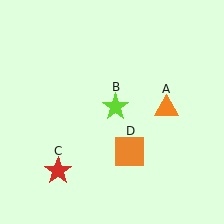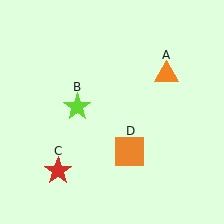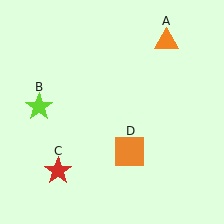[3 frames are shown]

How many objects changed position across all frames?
2 objects changed position: orange triangle (object A), lime star (object B).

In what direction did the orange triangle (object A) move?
The orange triangle (object A) moved up.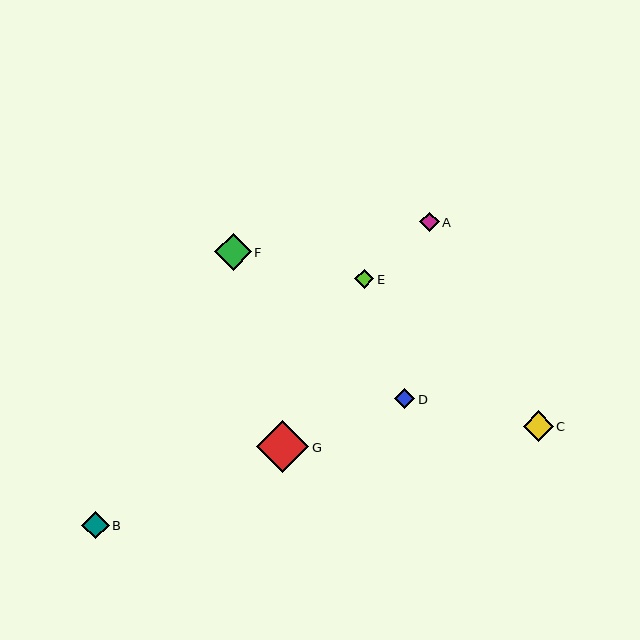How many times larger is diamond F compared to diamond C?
Diamond F is approximately 1.2 times the size of diamond C.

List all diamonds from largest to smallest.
From largest to smallest: G, F, C, B, D, A, E.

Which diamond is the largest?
Diamond G is the largest with a size of approximately 53 pixels.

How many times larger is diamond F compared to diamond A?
Diamond F is approximately 1.8 times the size of diamond A.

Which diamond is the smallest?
Diamond E is the smallest with a size of approximately 19 pixels.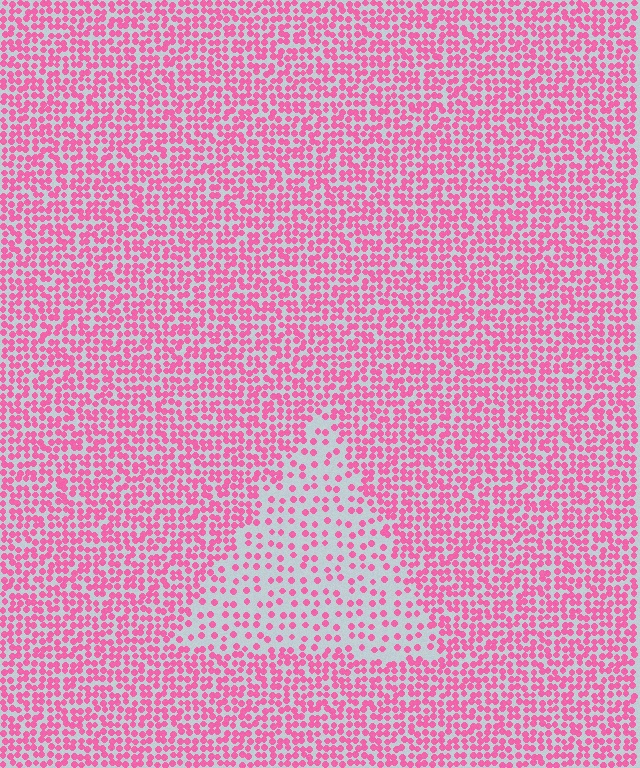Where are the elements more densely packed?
The elements are more densely packed outside the triangle boundary.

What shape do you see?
I see a triangle.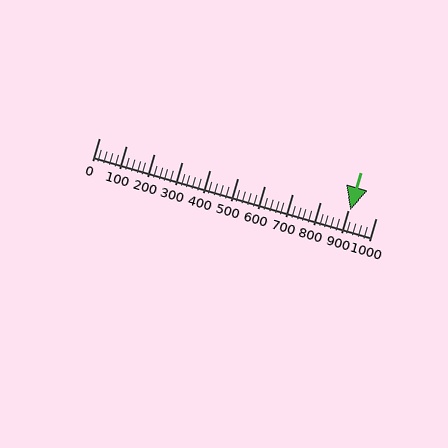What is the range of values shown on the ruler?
The ruler shows values from 0 to 1000.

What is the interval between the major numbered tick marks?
The major tick marks are spaced 100 units apart.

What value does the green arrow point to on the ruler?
The green arrow points to approximately 907.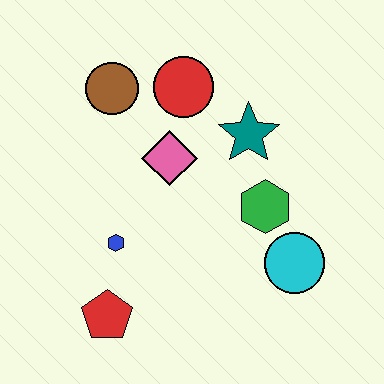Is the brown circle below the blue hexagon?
No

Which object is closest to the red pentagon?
The blue hexagon is closest to the red pentagon.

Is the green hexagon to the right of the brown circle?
Yes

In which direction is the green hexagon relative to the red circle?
The green hexagon is below the red circle.